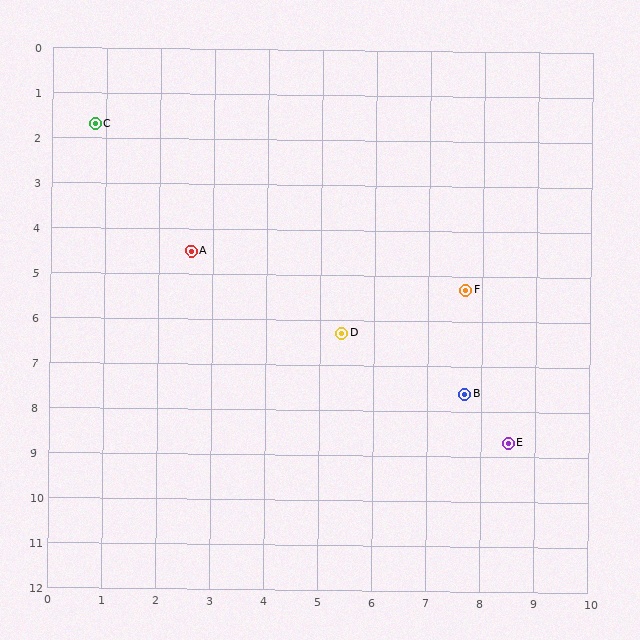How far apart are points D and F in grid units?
Points D and F are about 2.5 grid units apart.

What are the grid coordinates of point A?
Point A is at approximately (2.6, 4.5).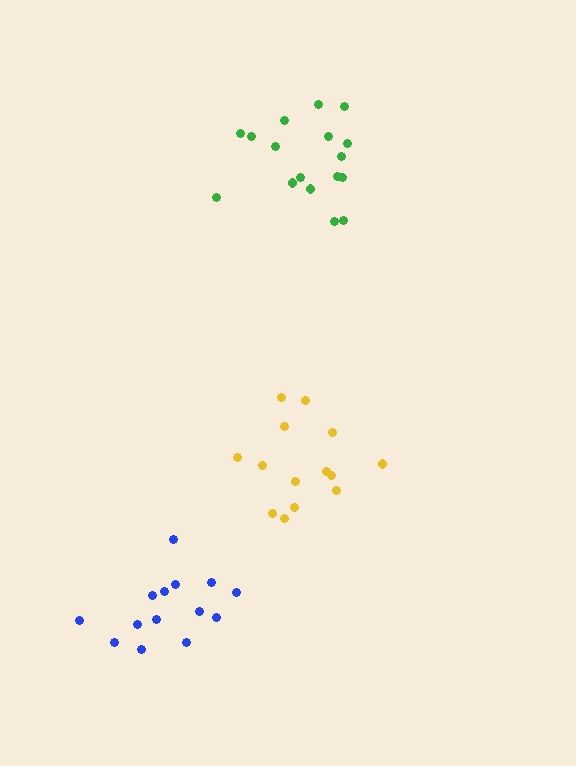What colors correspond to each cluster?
The clusters are colored: green, yellow, blue.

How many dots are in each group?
Group 1: 17 dots, Group 2: 14 dots, Group 3: 14 dots (45 total).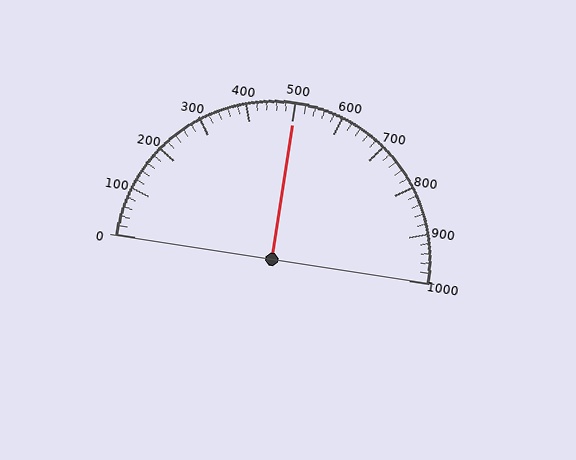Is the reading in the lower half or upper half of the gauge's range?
The reading is in the upper half of the range (0 to 1000).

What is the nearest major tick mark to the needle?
The nearest major tick mark is 500.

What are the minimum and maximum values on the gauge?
The gauge ranges from 0 to 1000.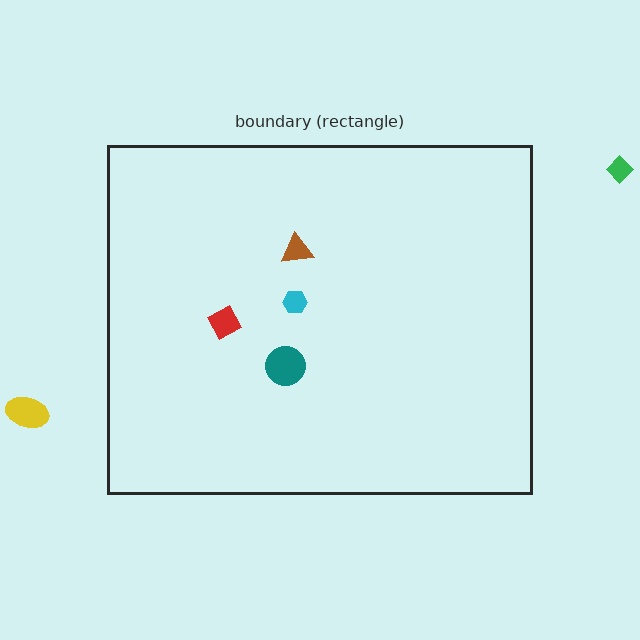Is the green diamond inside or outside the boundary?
Outside.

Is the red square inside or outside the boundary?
Inside.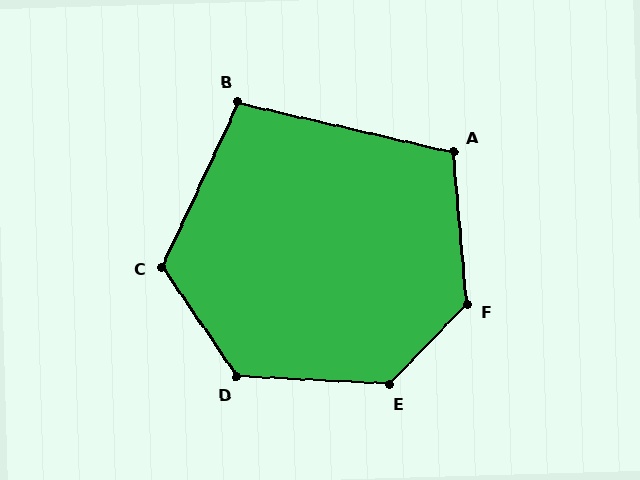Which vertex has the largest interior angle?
E, at approximately 131 degrees.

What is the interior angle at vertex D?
Approximately 127 degrees (obtuse).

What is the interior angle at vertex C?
Approximately 121 degrees (obtuse).